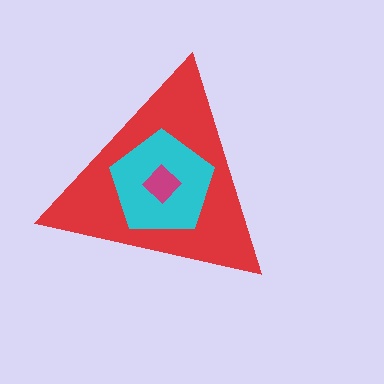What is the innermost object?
The magenta diamond.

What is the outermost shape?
The red triangle.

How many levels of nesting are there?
3.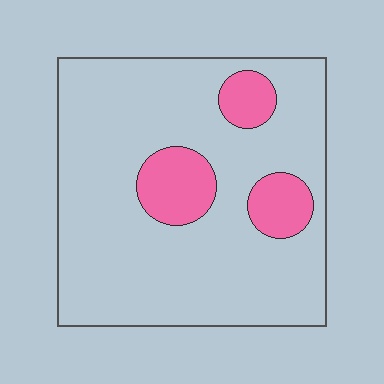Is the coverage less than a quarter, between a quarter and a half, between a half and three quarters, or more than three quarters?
Less than a quarter.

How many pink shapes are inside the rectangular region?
3.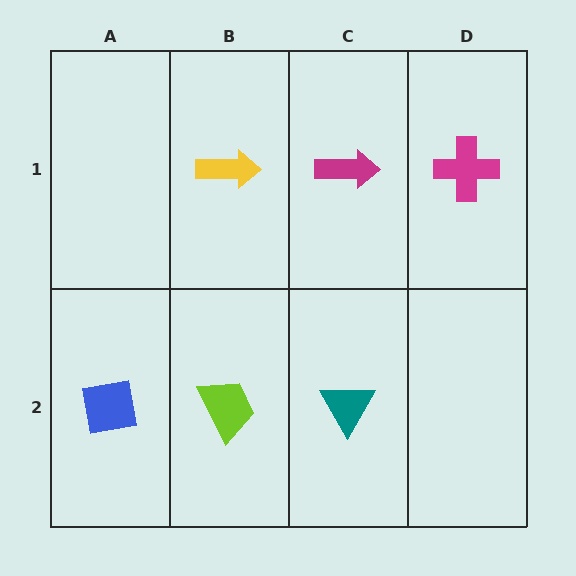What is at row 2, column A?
A blue square.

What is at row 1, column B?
A yellow arrow.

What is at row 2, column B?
A lime trapezoid.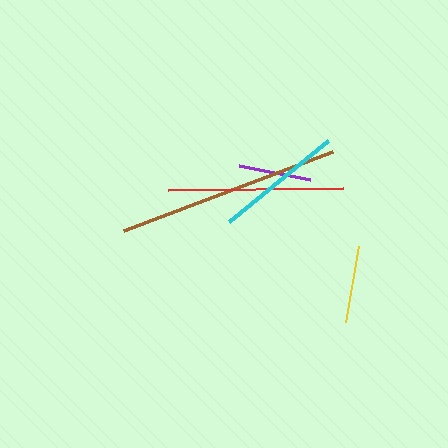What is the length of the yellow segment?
The yellow segment is approximately 77 pixels long.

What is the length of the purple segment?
The purple segment is approximately 72 pixels long.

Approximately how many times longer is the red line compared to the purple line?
The red line is approximately 2.4 times the length of the purple line.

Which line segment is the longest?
The brown line is the longest at approximately 223 pixels.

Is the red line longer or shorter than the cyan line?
The red line is longer than the cyan line.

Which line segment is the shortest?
The purple line is the shortest at approximately 72 pixels.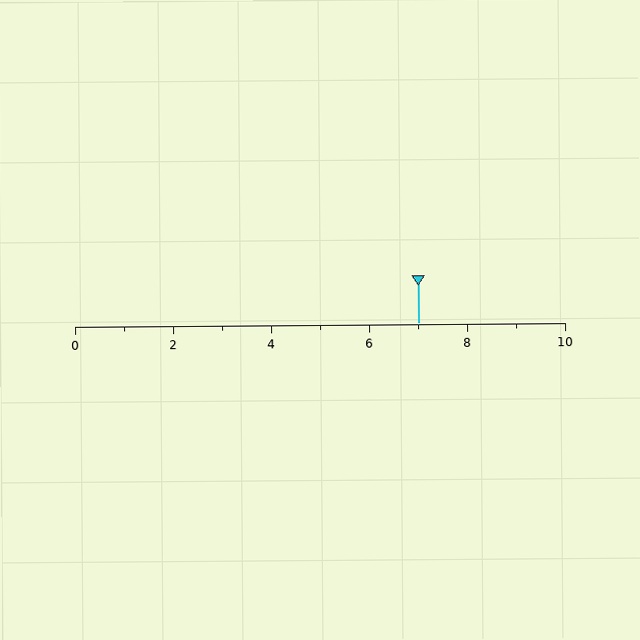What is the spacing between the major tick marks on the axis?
The major ticks are spaced 2 apart.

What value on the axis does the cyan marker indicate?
The marker indicates approximately 7.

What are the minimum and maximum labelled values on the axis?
The axis runs from 0 to 10.